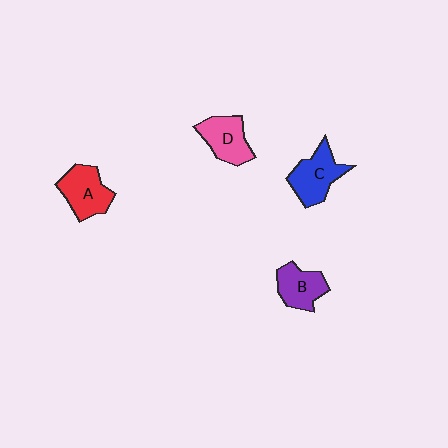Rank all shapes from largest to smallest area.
From largest to smallest: C (blue), A (red), D (pink), B (purple).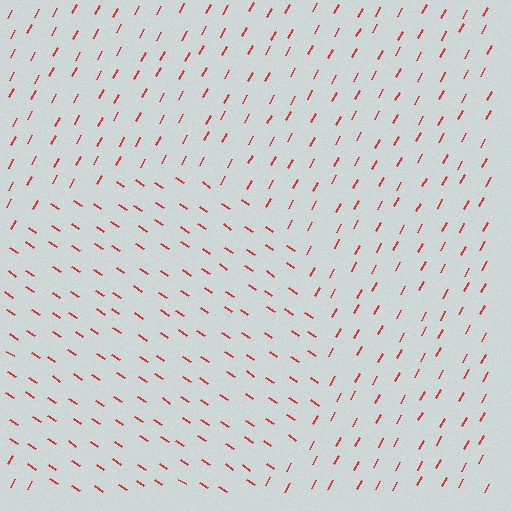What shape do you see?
I see a circle.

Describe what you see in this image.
The image is filled with small red line segments. A circle region in the image has lines oriented differently from the surrounding lines, creating a visible texture boundary.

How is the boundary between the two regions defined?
The boundary is defined purely by a change in line orientation (approximately 85 degrees difference). All lines are the same color and thickness.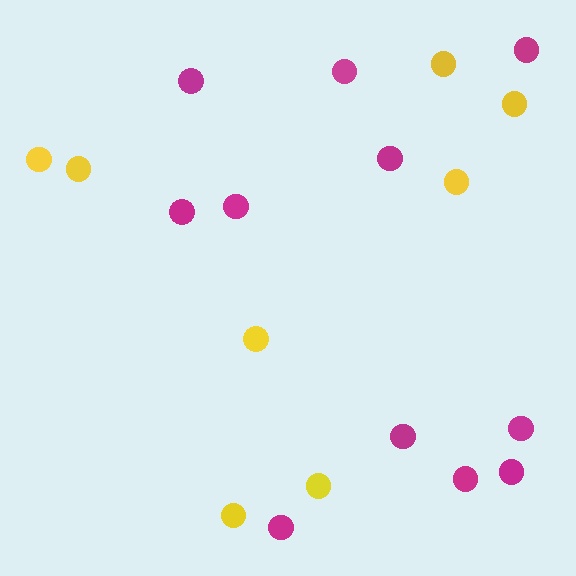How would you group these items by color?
There are 2 groups: one group of magenta circles (11) and one group of yellow circles (8).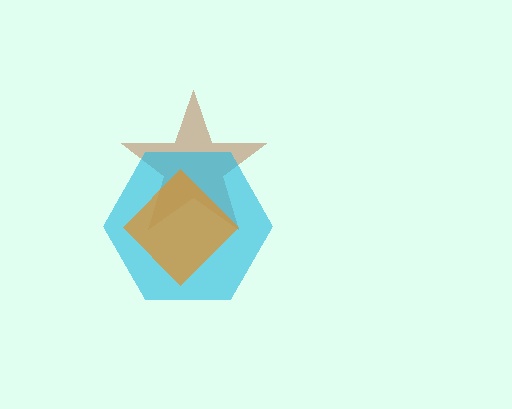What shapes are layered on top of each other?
The layered shapes are: a brown star, a cyan hexagon, an orange diamond.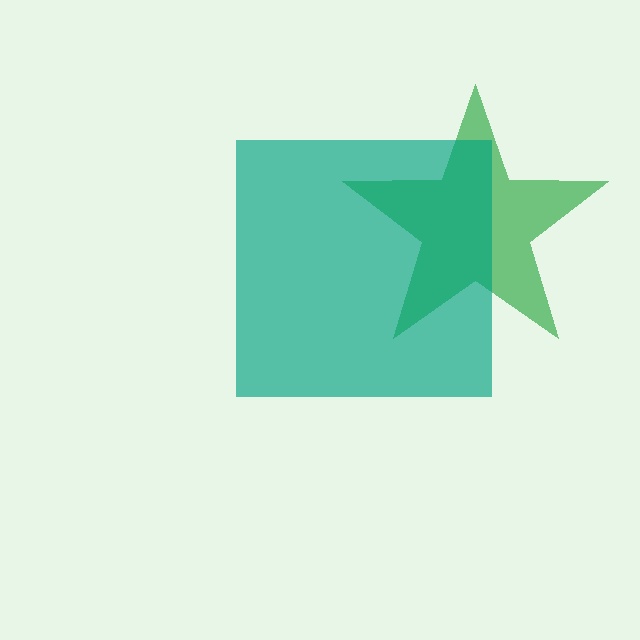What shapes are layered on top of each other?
The layered shapes are: a green star, a teal square.